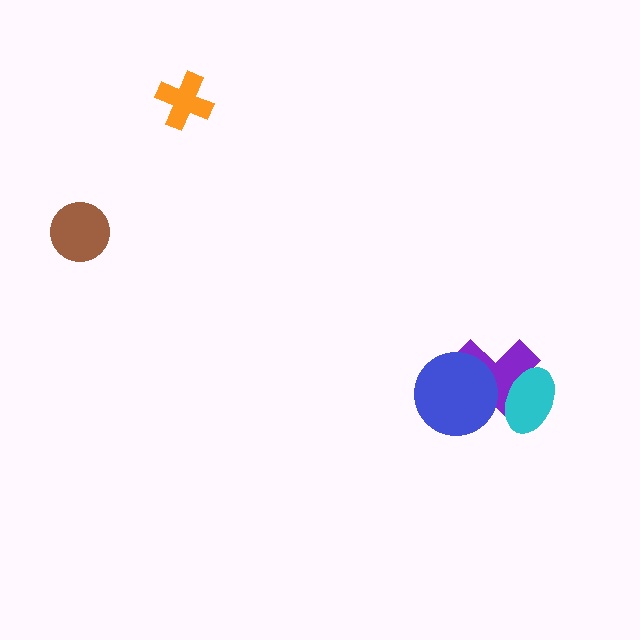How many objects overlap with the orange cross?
0 objects overlap with the orange cross.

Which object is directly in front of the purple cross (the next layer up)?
The blue circle is directly in front of the purple cross.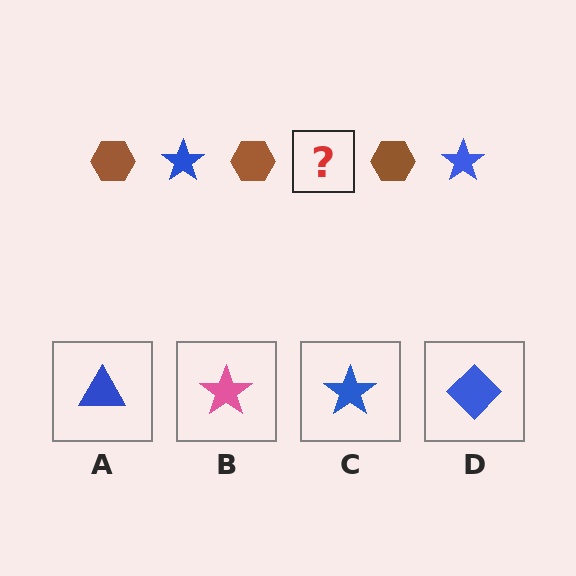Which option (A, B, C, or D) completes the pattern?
C.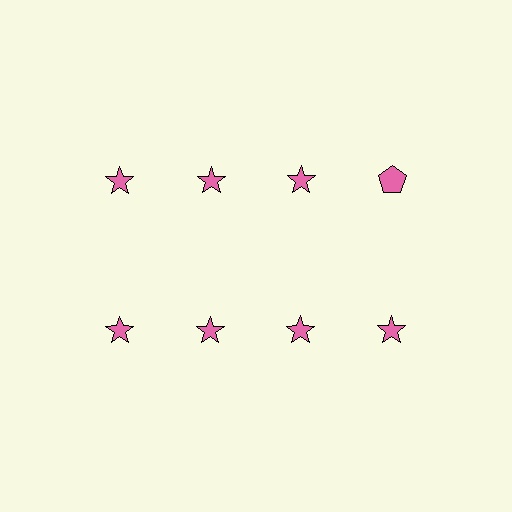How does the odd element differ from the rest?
It has a different shape: pentagon instead of star.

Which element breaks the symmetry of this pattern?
The pink pentagon in the top row, second from right column breaks the symmetry. All other shapes are pink stars.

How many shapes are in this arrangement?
There are 8 shapes arranged in a grid pattern.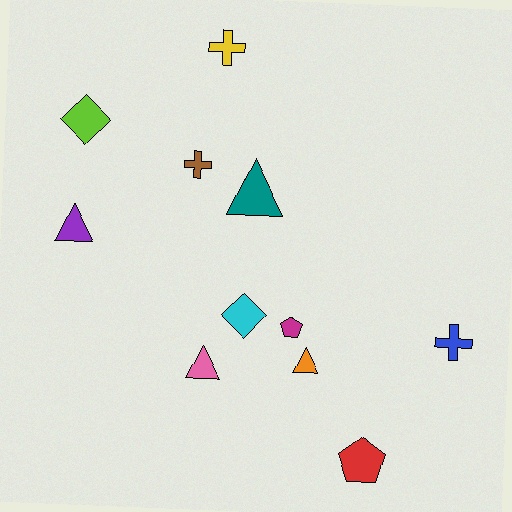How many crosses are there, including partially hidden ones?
There are 3 crosses.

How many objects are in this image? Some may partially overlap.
There are 11 objects.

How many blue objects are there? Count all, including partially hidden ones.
There is 1 blue object.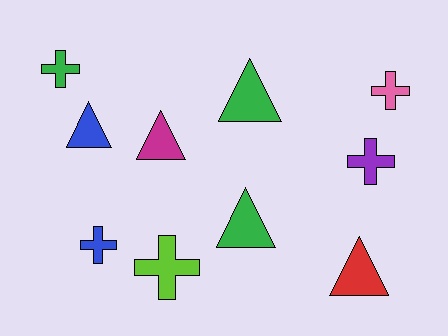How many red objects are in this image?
There is 1 red object.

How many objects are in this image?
There are 10 objects.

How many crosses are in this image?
There are 5 crosses.